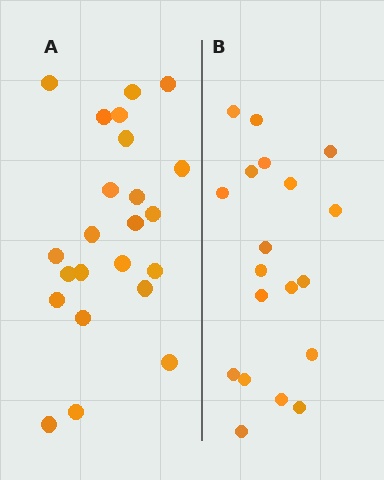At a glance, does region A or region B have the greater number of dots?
Region A (the left region) has more dots.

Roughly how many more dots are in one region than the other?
Region A has about 4 more dots than region B.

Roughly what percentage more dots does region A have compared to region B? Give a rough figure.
About 20% more.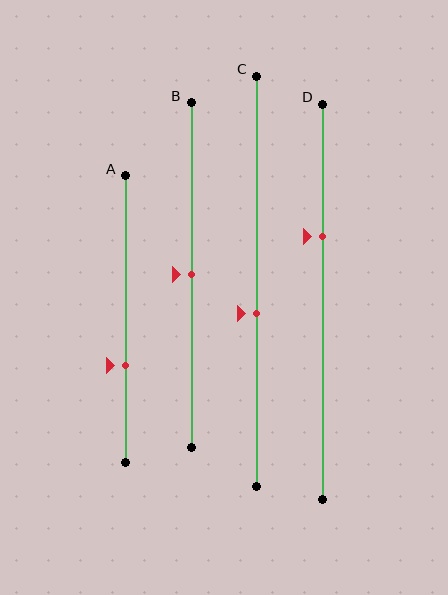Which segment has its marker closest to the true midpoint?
Segment B has its marker closest to the true midpoint.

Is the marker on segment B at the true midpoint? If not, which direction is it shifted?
Yes, the marker on segment B is at the true midpoint.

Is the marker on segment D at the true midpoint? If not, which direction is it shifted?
No, the marker on segment D is shifted upward by about 17% of the segment length.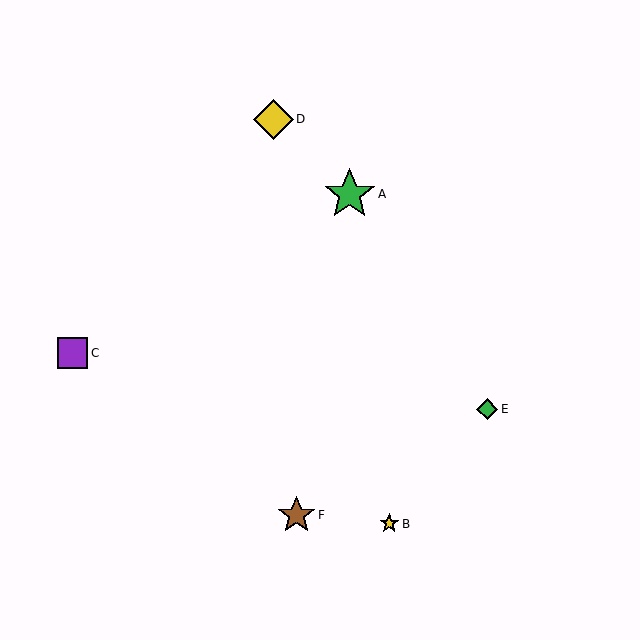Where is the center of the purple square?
The center of the purple square is at (73, 353).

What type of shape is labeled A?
Shape A is a green star.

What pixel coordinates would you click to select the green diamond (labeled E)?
Click at (487, 409) to select the green diamond E.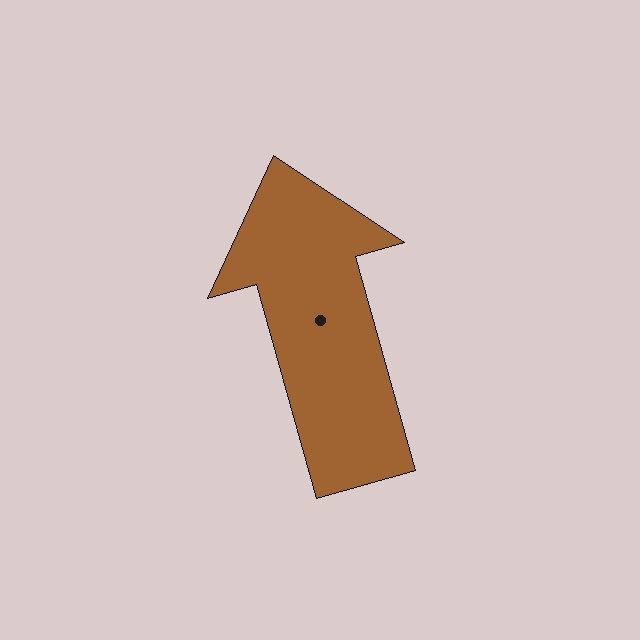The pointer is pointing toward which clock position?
Roughly 11 o'clock.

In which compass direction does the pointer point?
North.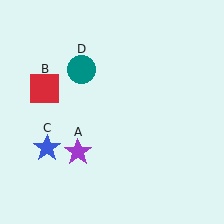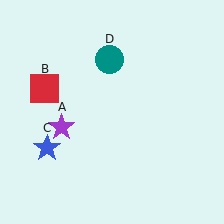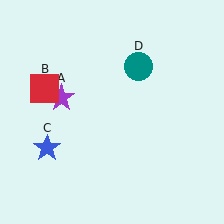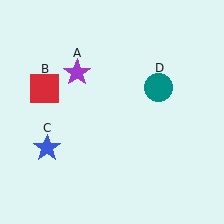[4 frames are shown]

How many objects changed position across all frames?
2 objects changed position: purple star (object A), teal circle (object D).